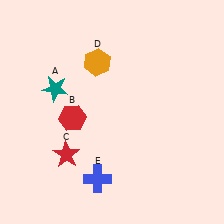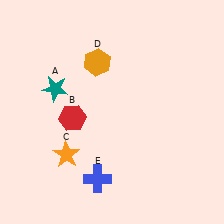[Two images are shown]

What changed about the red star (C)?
In Image 1, C is red. In Image 2, it changed to orange.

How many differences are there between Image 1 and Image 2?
There is 1 difference between the two images.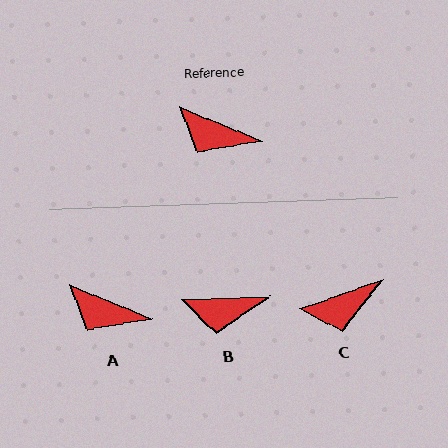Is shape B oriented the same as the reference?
No, it is off by about 24 degrees.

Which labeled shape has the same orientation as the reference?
A.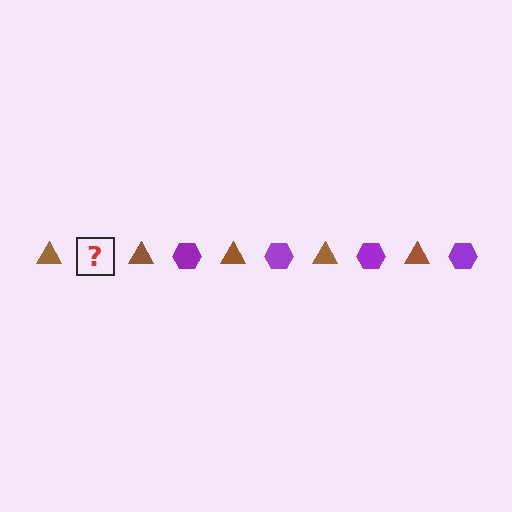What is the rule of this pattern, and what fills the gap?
The rule is that the pattern alternates between brown triangle and purple hexagon. The gap should be filled with a purple hexagon.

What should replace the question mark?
The question mark should be replaced with a purple hexagon.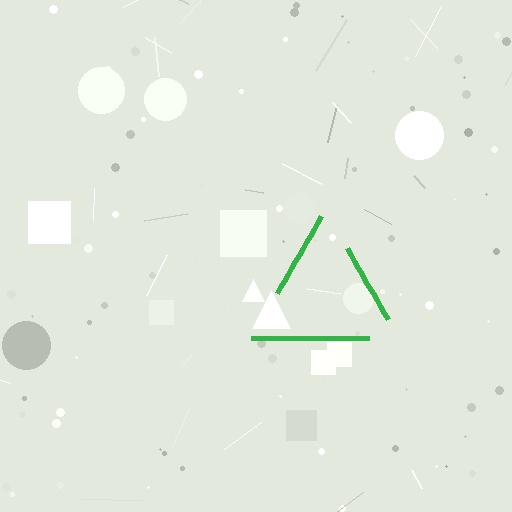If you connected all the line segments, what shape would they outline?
They would outline a triangle.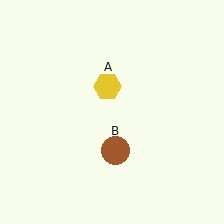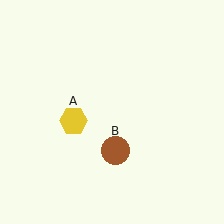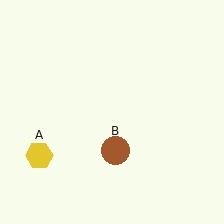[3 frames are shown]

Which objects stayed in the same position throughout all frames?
Brown circle (object B) remained stationary.